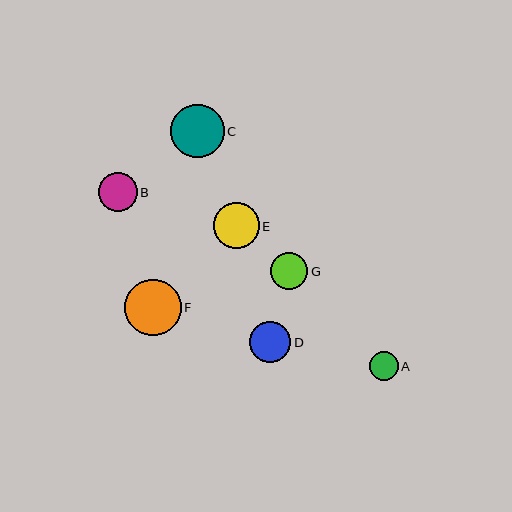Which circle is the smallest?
Circle A is the smallest with a size of approximately 29 pixels.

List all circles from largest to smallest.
From largest to smallest: F, C, E, D, B, G, A.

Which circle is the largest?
Circle F is the largest with a size of approximately 56 pixels.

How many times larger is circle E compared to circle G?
Circle E is approximately 1.2 times the size of circle G.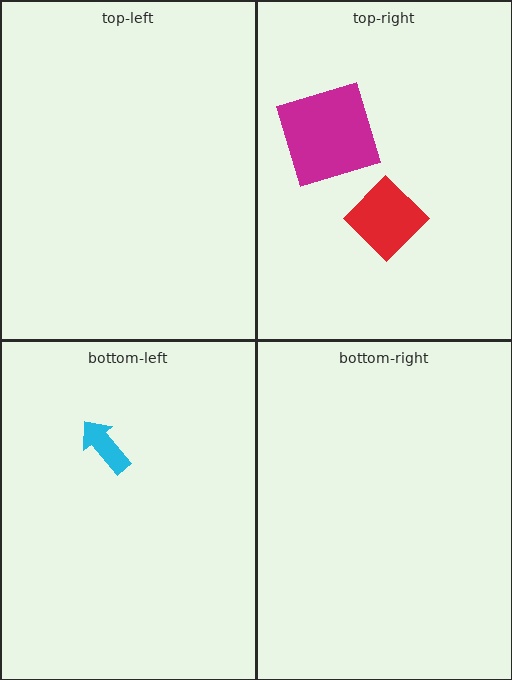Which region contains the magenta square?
The top-right region.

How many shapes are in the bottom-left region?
1.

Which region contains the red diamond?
The top-right region.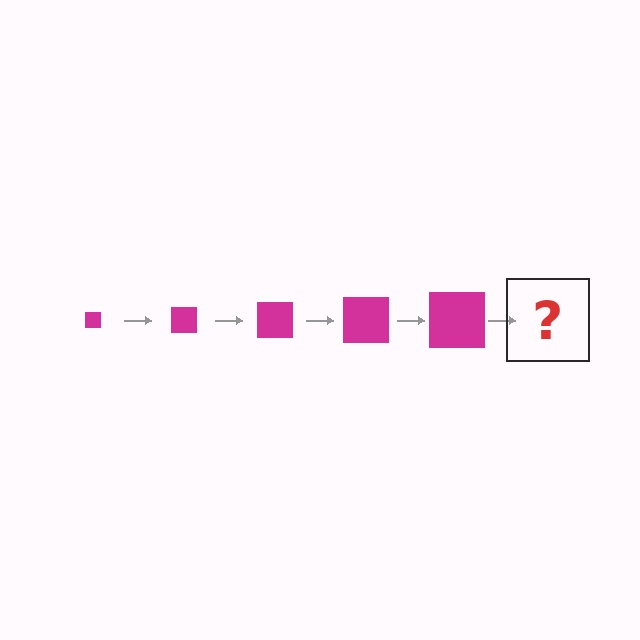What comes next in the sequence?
The next element should be a magenta square, larger than the previous one.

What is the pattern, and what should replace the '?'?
The pattern is that the square gets progressively larger each step. The '?' should be a magenta square, larger than the previous one.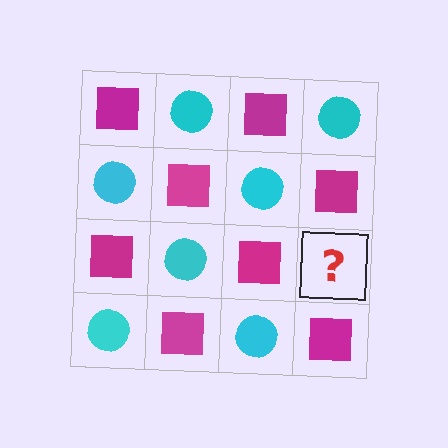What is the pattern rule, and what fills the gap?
The rule is that it alternates magenta square and cyan circle in a checkerboard pattern. The gap should be filled with a cyan circle.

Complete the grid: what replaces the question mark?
The question mark should be replaced with a cyan circle.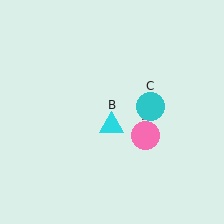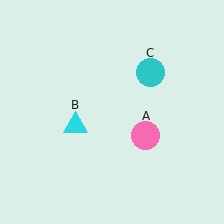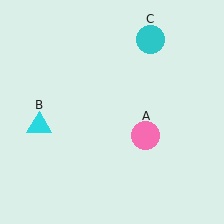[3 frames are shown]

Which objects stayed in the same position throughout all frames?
Pink circle (object A) remained stationary.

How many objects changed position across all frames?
2 objects changed position: cyan triangle (object B), cyan circle (object C).